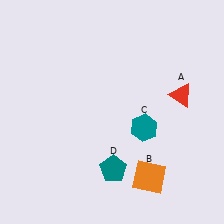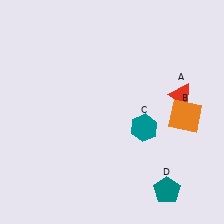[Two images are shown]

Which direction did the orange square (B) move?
The orange square (B) moved up.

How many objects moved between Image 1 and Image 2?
2 objects moved between the two images.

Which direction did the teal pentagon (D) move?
The teal pentagon (D) moved right.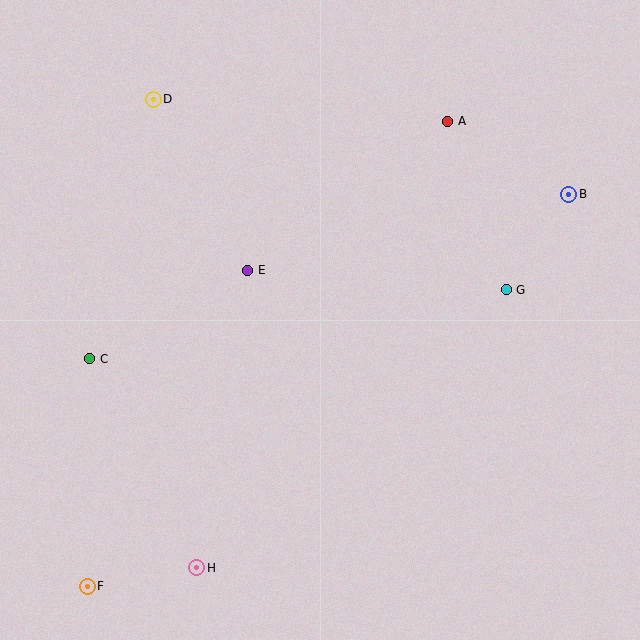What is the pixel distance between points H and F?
The distance between H and F is 111 pixels.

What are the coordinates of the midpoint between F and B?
The midpoint between F and B is at (328, 390).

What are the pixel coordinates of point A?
Point A is at (448, 121).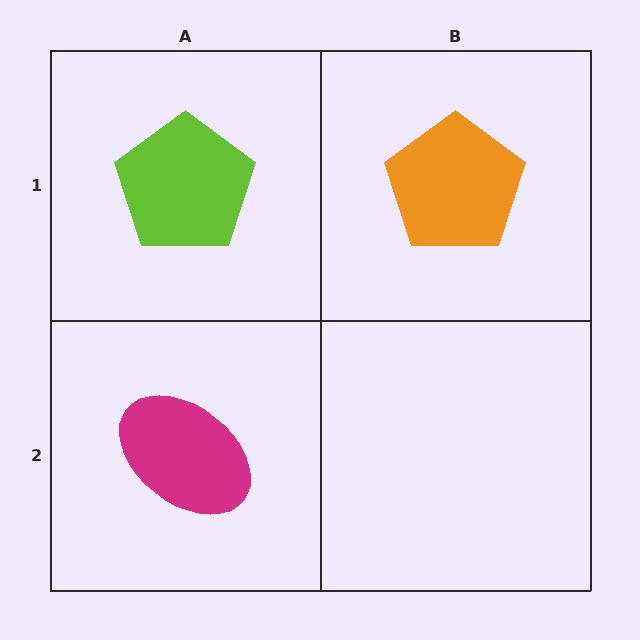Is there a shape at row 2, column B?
No, that cell is empty.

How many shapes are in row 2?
1 shape.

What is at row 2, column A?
A magenta ellipse.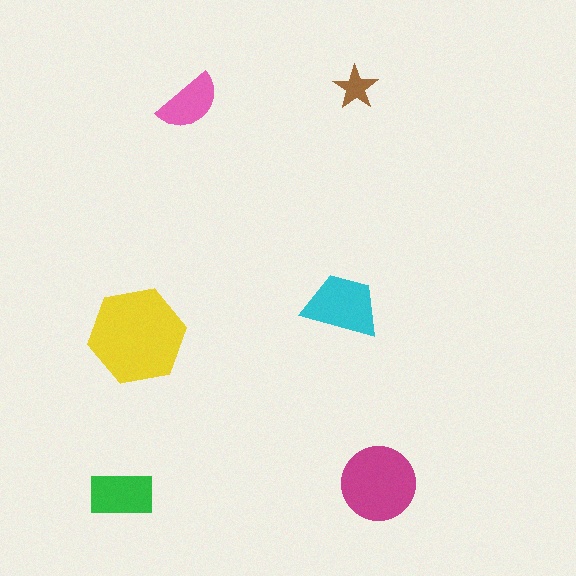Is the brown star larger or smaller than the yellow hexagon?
Smaller.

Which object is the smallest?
The brown star.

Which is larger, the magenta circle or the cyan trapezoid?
The magenta circle.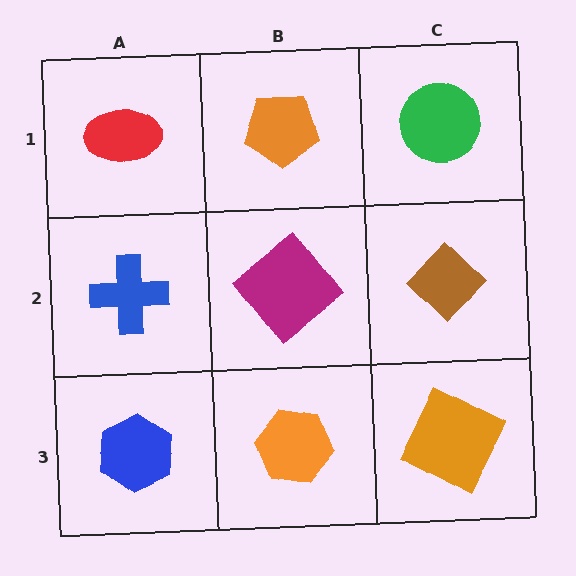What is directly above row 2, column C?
A green circle.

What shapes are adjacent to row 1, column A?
A blue cross (row 2, column A), an orange pentagon (row 1, column B).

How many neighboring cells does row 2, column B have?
4.